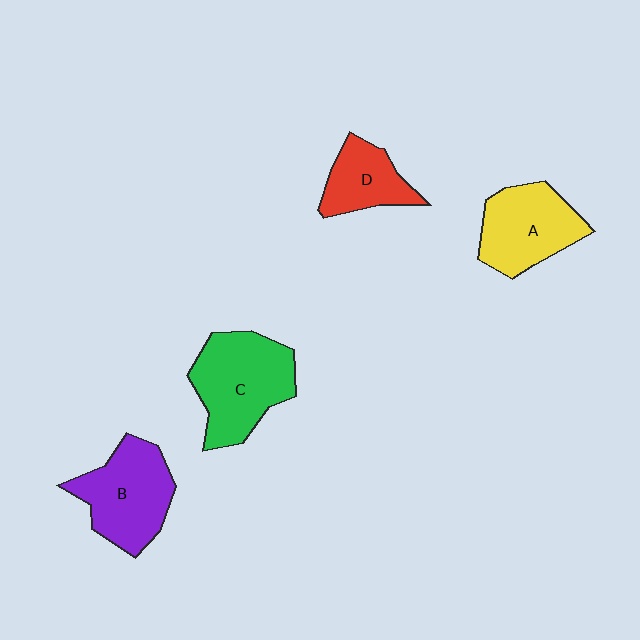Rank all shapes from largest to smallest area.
From largest to smallest: C (green), B (purple), A (yellow), D (red).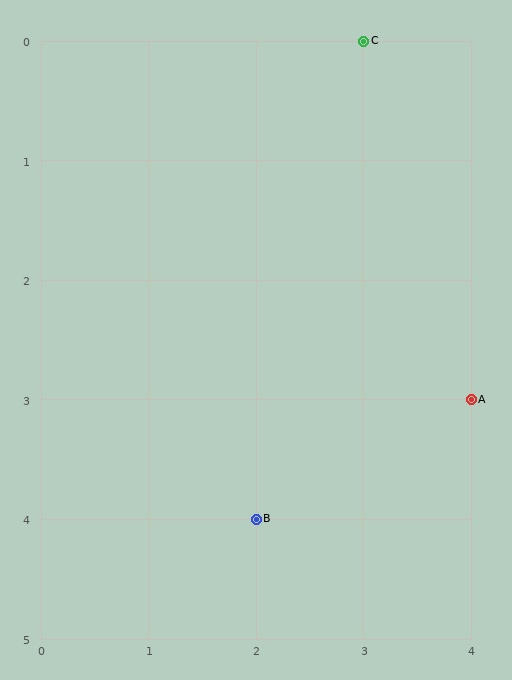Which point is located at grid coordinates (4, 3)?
Point A is at (4, 3).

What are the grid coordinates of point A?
Point A is at grid coordinates (4, 3).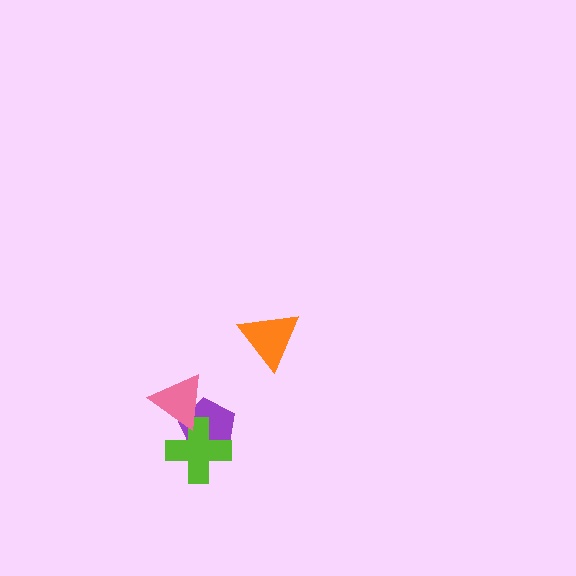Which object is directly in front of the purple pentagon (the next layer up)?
The lime cross is directly in front of the purple pentagon.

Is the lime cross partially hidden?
Yes, it is partially covered by another shape.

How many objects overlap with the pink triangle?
2 objects overlap with the pink triangle.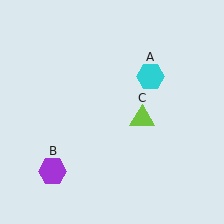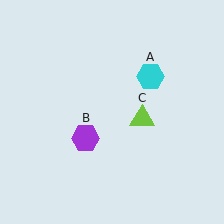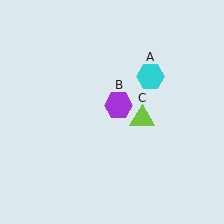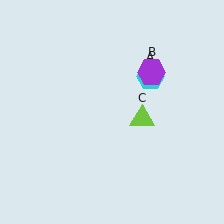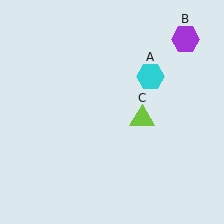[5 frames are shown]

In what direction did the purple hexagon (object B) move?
The purple hexagon (object B) moved up and to the right.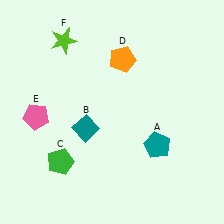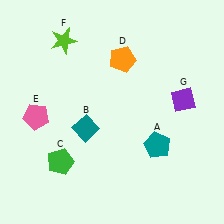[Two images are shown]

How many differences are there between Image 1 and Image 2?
There is 1 difference between the two images.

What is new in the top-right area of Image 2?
A purple diamond (G) was added in the top-right area of Image 2.